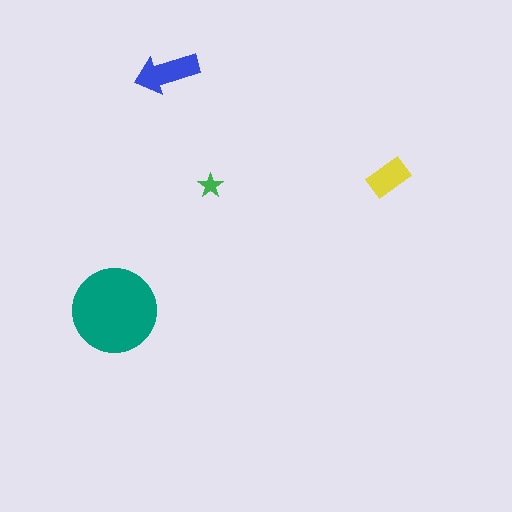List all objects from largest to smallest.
The teal circle, the blue arrow, the yellow rectangle, the green star.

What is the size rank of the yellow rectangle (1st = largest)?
3rd.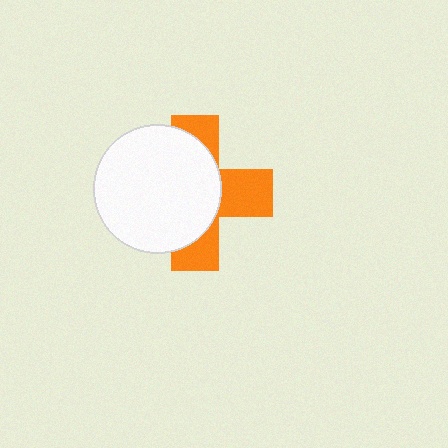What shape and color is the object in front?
The object in front is a white circle.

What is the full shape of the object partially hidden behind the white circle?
The partially hidden object is an orange cross.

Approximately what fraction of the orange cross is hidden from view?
Roughly 58% of the orange cross is hidden behind the white circle.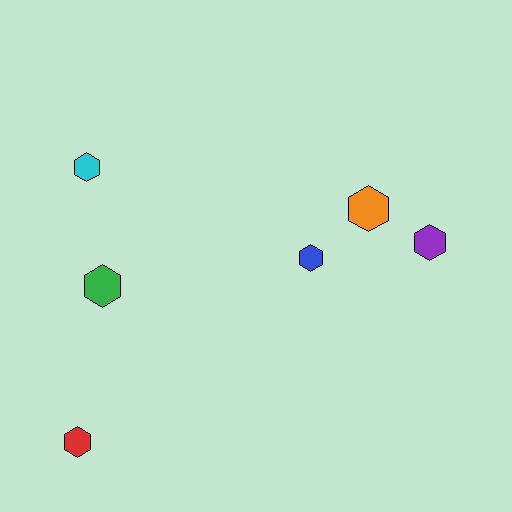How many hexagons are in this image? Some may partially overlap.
There are 6 hexagons.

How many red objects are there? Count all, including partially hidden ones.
There is 1 red object.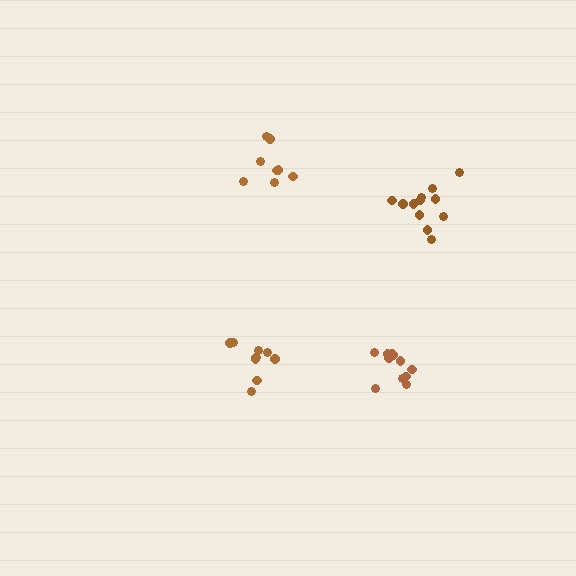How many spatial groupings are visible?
There are 4 spatial groupings.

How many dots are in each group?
Group 1: 12 dots, Group 2: 8 dots, Group 3: 9 dots, Group 4: 11 dots (40 total).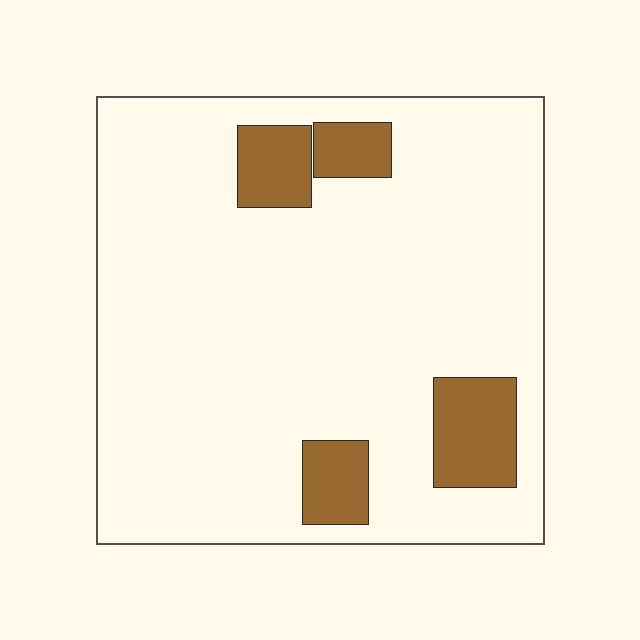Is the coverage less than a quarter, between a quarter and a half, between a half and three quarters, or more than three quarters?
Less than a quarter.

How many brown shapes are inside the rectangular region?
4.